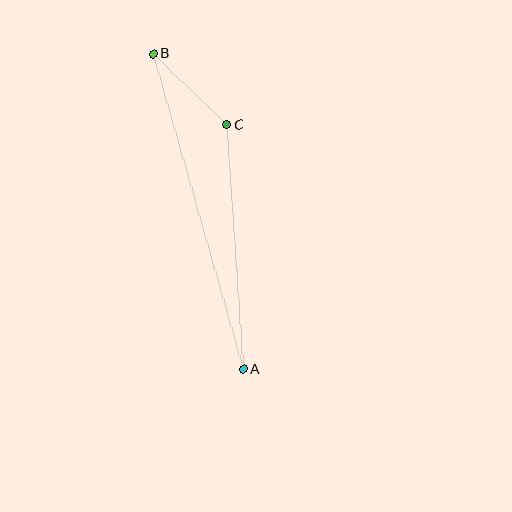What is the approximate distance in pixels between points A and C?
The distance between A and C is approximately 245 pixels.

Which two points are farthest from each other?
Points A and B are farthest from each other.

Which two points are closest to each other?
Points B and C are closest to each other.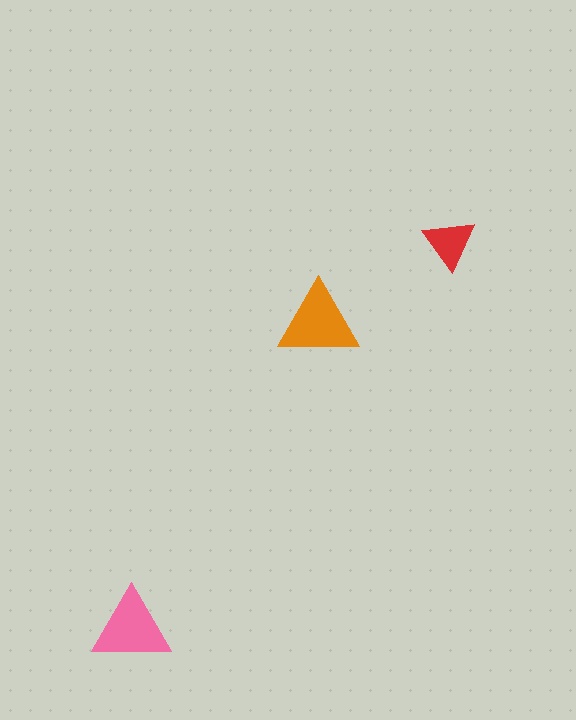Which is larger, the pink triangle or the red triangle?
The pink one.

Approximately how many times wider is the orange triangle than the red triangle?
About 1.5 times wider.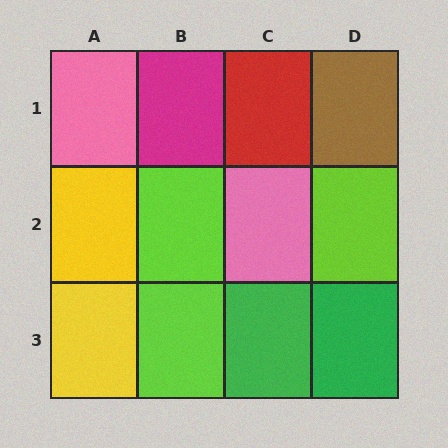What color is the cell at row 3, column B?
Lime.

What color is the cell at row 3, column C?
Green.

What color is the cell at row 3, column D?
Green.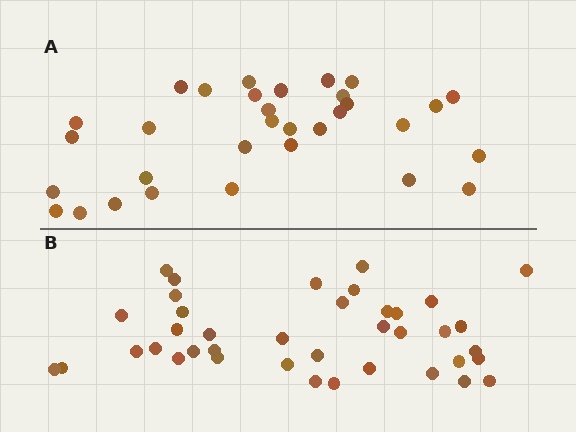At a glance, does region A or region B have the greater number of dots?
Region B (the bottom region) has more dots.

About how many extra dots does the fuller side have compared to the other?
Region B has roughly 8 or so more dots than region A.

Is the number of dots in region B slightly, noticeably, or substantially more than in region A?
Region B has only slightly more — the two regions are fairly close. The ratio is roughly 1.2 to 1.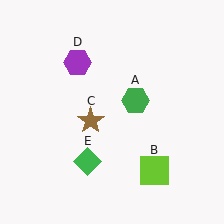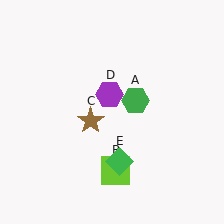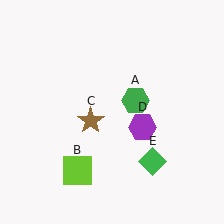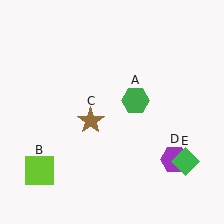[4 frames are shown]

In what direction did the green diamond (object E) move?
The green diamond (object E) moved right.